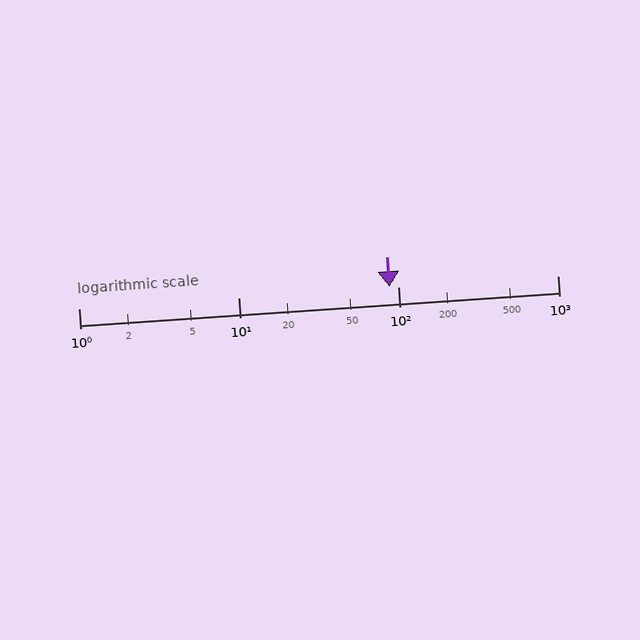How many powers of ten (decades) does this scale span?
The scale spans 3 decades, from 1 to 1000.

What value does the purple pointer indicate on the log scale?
The pointer indicates approximately 89.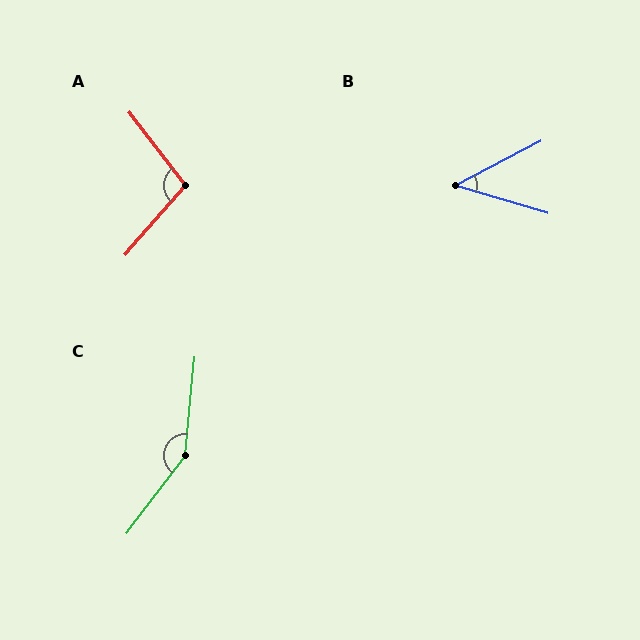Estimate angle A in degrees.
Approximately 101 degrees.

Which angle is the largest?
C, at approximately 148 degrees.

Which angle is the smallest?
B, at approximately 44 degrees.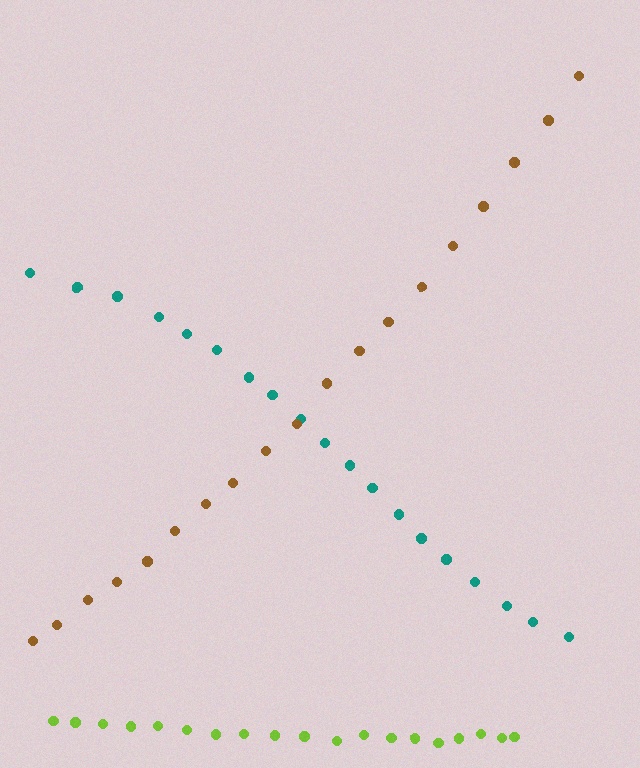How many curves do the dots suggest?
There are 3 distinct paths.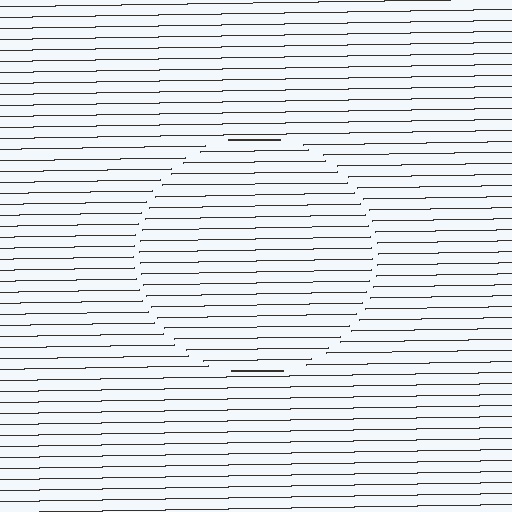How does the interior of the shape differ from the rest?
The interior of the shape contains the same grating, shifted by half a period — the contour is defined by the phase discontinuity where line-ends from the inner and outer gratings abut.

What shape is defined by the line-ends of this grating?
An illusory circle. The interior of the shape contains the same grating, shifted by half a period — the contour is defined by the phase discontinuity where line-ends from the inner and outer gratings abut.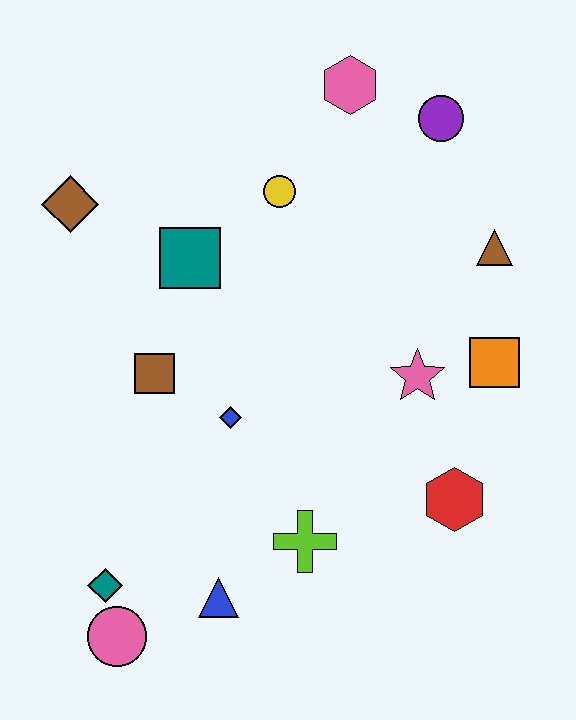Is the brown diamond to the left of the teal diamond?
Yes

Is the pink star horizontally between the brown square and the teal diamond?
No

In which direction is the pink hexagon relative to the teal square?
The pink hexagon is above the teal square.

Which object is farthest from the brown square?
The purple circle is farthest from the brown square.